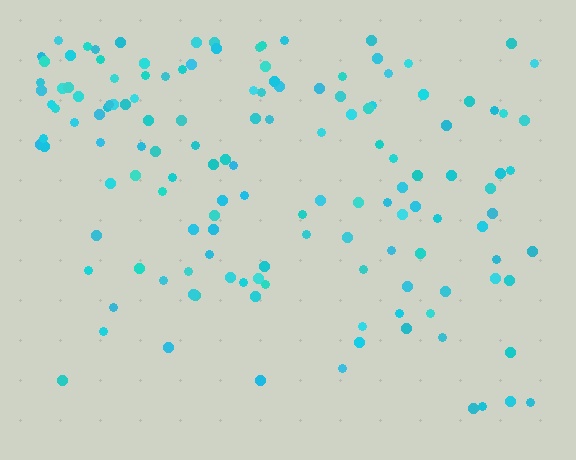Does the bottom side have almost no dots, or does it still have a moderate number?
Still a moderate number, just noticeably fewer than the top.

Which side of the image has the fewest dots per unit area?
The bottom.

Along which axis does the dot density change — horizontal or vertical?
Vertical.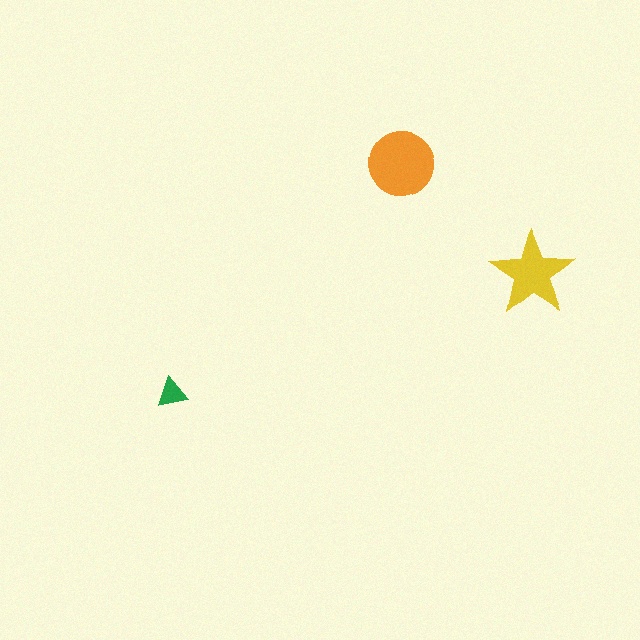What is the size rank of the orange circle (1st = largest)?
1st.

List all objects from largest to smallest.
The orange circle, the yellow star, the green triangle.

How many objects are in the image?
There are 3 objects in the image.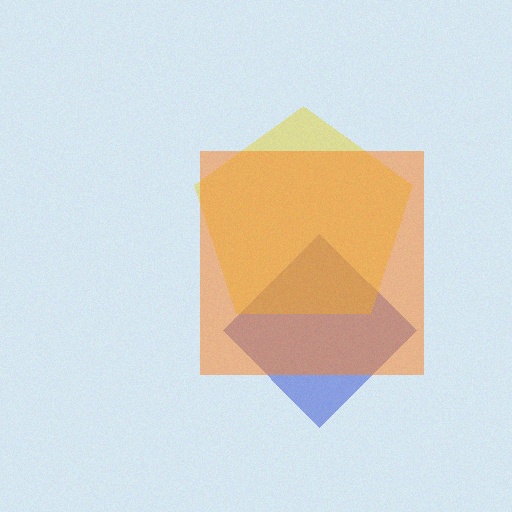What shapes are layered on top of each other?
The layered shapes are: a blue diamond, a yellow pentagon, an orange square.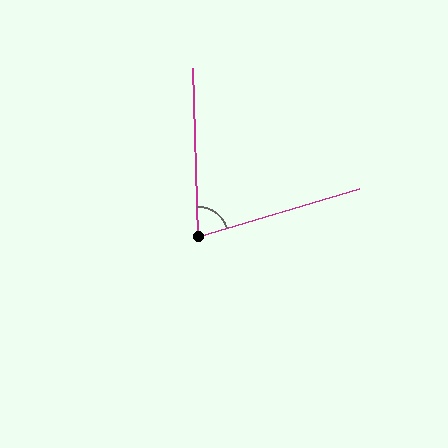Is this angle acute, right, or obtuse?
It is acute.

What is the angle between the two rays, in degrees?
Approximately 75 degrees.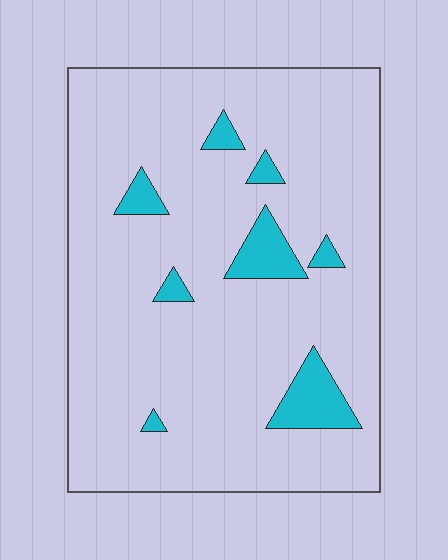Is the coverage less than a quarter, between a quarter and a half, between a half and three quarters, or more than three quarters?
Less than a quarter.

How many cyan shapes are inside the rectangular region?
8.